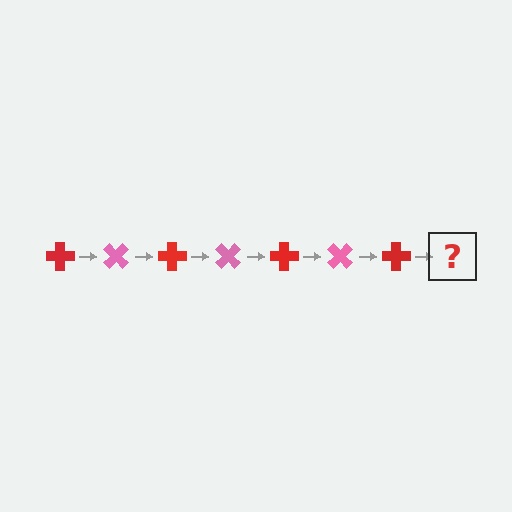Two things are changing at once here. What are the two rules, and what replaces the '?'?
The two rules are that it rotates 45 degrees each step and the color cycles through red and pink. The '?' should be a pink cross, rotated 315 degrees from the start.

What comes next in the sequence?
The next element should be a pink cross, rotated 315 degrees from the start.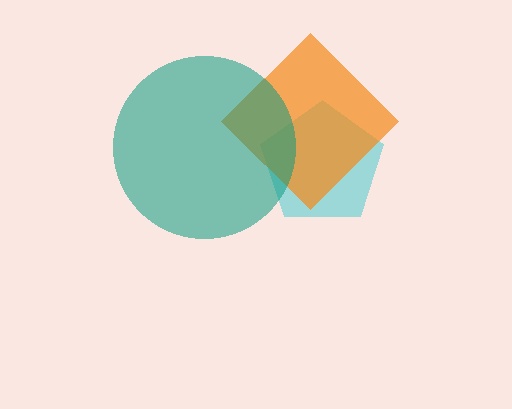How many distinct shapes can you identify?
There are 3 distinct shapes: a cyan pentagon, an orange diamond, a teal circle.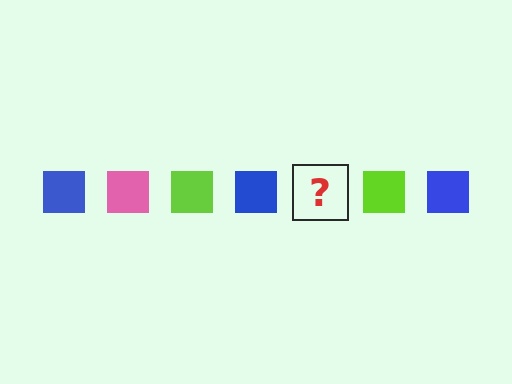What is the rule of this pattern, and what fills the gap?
The rule is that the pattern cycles through blue, pink, lime squares. The gap should be filled with a pink square.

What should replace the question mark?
The question mark should be replaced with a pink square.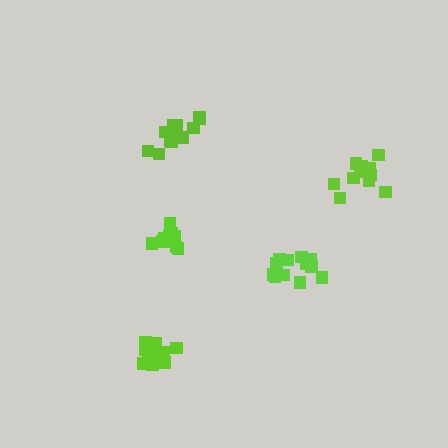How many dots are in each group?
Group 1: 12 dots, Group 2: 12 dots, Group 3: 14 dots, Group 4: 11 dots, Group 5: 11 dots (60 total).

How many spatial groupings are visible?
There are 5 spatial groupings.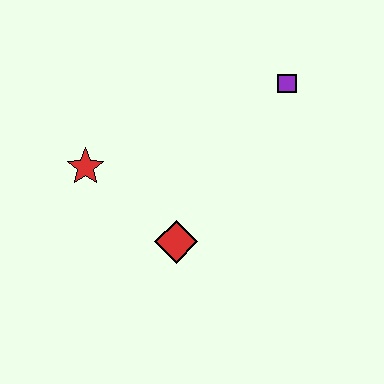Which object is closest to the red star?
The red diamond is closest to the red star.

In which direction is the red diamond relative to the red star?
The red diamond is to the right of the red star.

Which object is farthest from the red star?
The purple square is farthest from the red star.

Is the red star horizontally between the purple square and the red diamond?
No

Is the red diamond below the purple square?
Yes